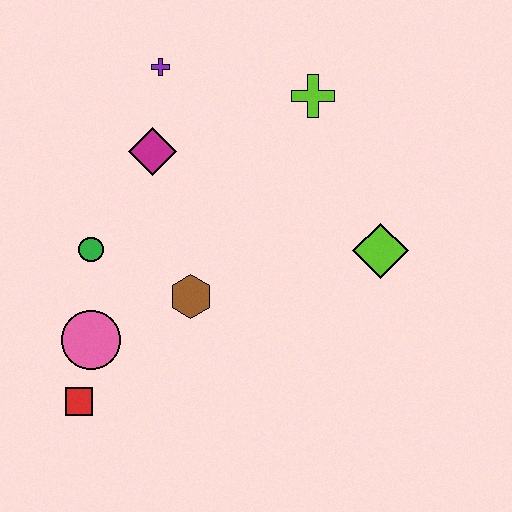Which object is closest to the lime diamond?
The lime cross is closest to the lime diamond.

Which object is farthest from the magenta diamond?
The red square is farthest from the magenta diamond.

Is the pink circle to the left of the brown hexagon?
Yes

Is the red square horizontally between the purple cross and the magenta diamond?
No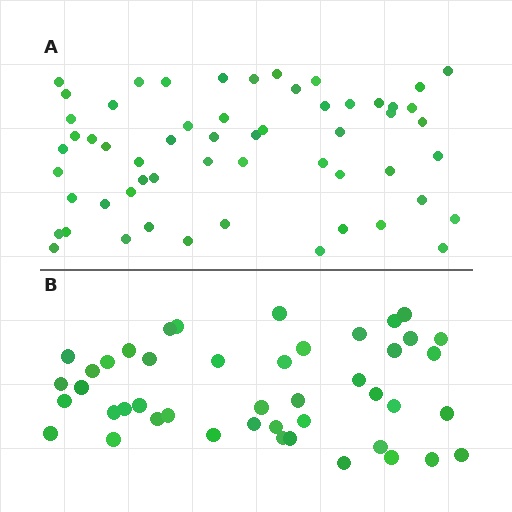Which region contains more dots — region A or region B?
Region A (the top region) has more dots.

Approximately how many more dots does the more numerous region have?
Region A has roughly 12 or so more dots than region B.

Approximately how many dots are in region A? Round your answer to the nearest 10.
About 60 dots. (The exact count is 57, which rounds to 60.)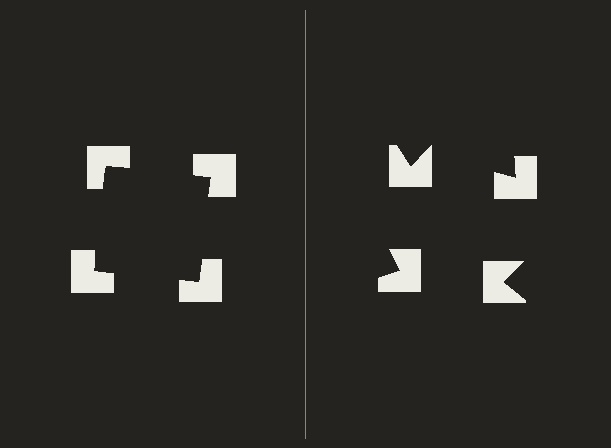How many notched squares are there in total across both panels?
8 — 4 on each side.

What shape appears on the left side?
An illusory square.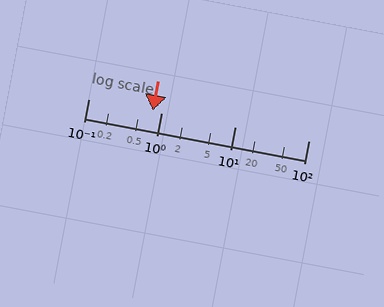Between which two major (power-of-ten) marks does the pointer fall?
The pointer is between 0.1 and 1.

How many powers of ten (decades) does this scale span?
The scale spans 3 decades, from 0.1 to 100.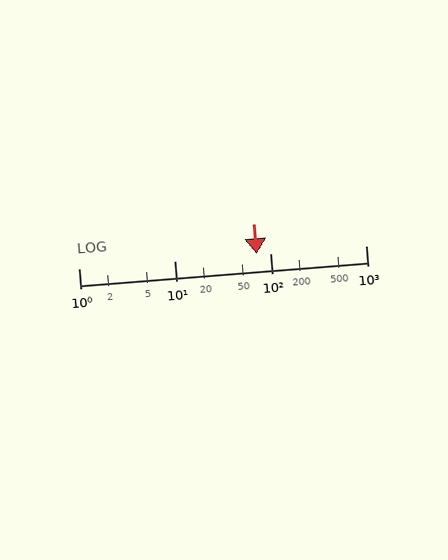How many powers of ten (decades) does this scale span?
The scale spans 3 decades, from 1 to 1000.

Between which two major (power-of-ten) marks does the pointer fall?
The pointer is between 10 and 100.